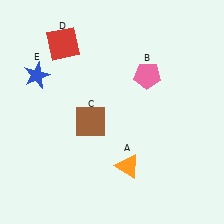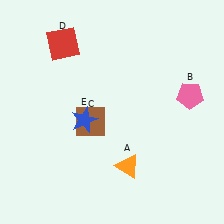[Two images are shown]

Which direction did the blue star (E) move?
The blue star (E) moved right.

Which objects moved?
The objects that moved are: the pink pentagon (B), the blue star (E).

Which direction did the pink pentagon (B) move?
The pink pentagon (B) moved right.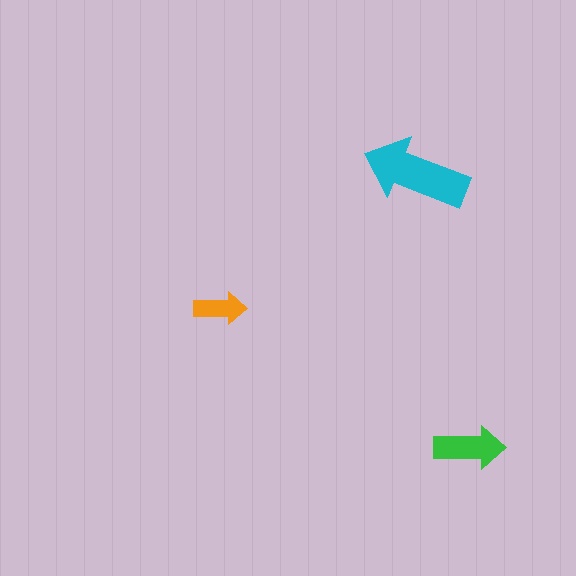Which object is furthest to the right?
The green arrow is rightmost.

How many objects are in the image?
There are 3 objects in the image.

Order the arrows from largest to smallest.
the cyan one, the green one, the orange one.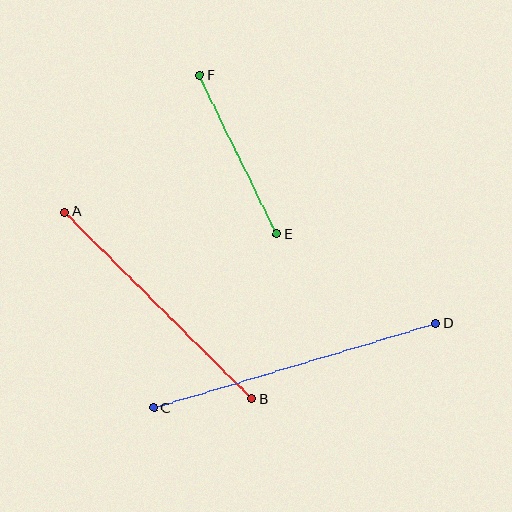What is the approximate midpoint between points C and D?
The midpoint is at approximately (295, 366) pixels.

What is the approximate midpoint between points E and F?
The midpoint is at approximately (238, 155) pixels.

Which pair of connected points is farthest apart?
Points C and D are farthest apart.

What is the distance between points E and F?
The distance is approximately 177 pixels.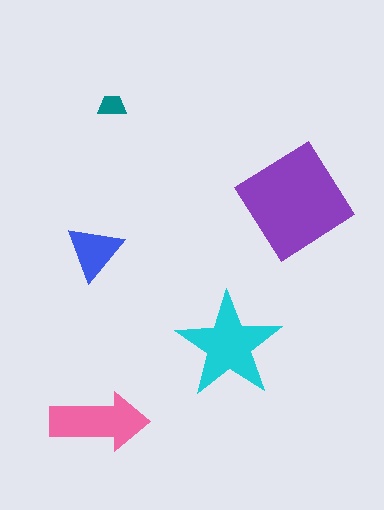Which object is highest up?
The teal trapezoid is topmost.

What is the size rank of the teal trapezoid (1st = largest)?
5th.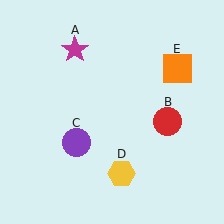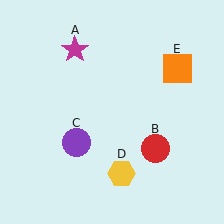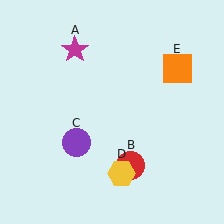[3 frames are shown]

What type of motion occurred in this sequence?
The red circle (object B) rotated clockwise around the center of the scene.